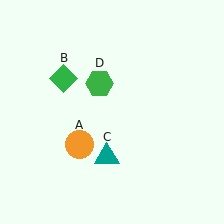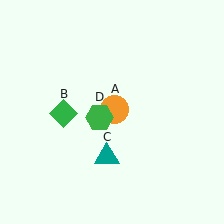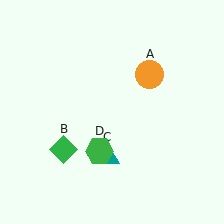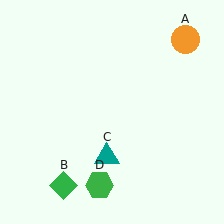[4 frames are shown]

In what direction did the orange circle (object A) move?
The orange circle (object A) moved up and to the right.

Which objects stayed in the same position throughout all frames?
Teal triangle (object C) remained stationary.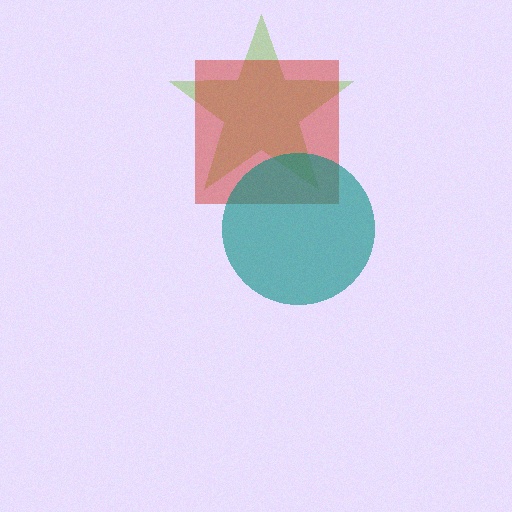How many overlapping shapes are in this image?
There are 3 overlapping shapes in the image.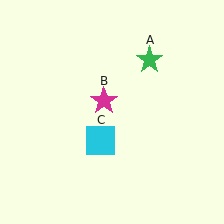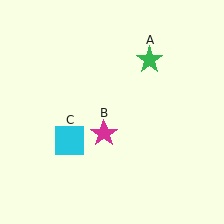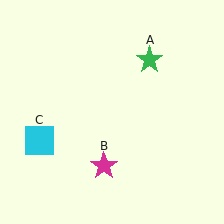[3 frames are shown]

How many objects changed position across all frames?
2 objects changed position: magenta star (object B), cyan square (object C).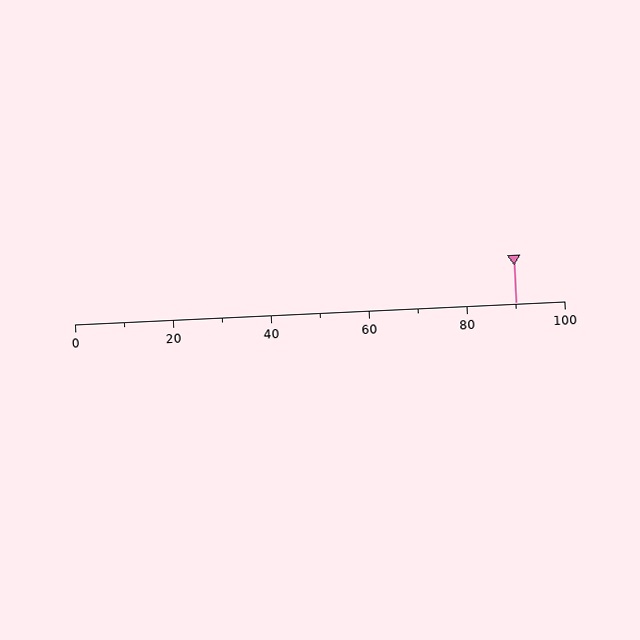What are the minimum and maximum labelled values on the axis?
The axis runs from 0 to 100.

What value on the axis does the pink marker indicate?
The marker indicates approximately 90.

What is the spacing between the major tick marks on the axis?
The major ticks are spaced 20 apart.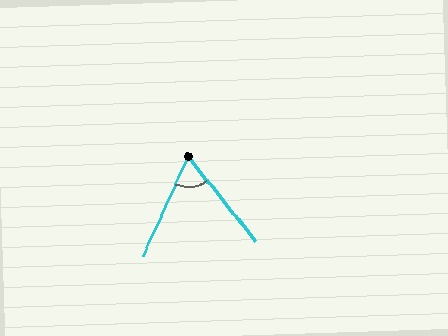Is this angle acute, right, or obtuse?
It is acute.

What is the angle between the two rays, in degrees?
Approximately 63 degrees.